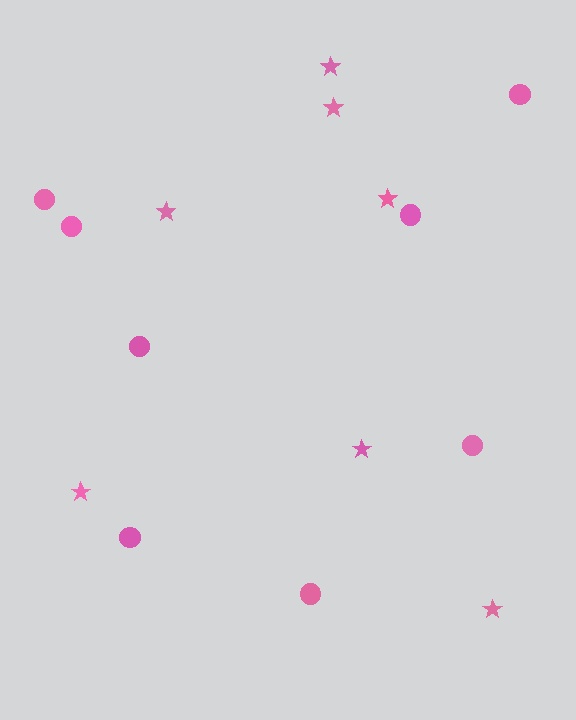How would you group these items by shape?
There are 2 groups: one group of circles (8) and one group of stars (7).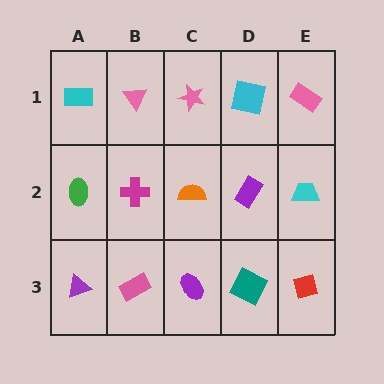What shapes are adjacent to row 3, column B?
A magenta cross (row 2, column B), a purple triangle (row 3, column A), a purple ellipse (row 3, column C).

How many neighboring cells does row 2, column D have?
4.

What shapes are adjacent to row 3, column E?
A cyan trapezoid (row 2, column E), a teal square (row 3, column D).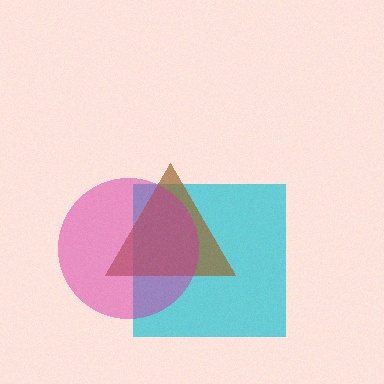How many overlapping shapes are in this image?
There are 3 overlapping shapes in the image.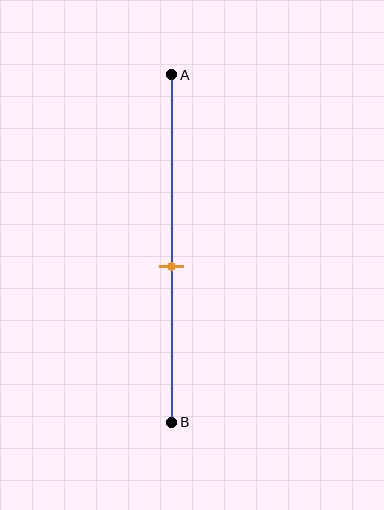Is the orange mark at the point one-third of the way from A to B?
No, the mark is at about 55% from A, not at the 33% one-third point.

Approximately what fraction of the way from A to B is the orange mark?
The orange mark is approximately 55% of the way from A to B.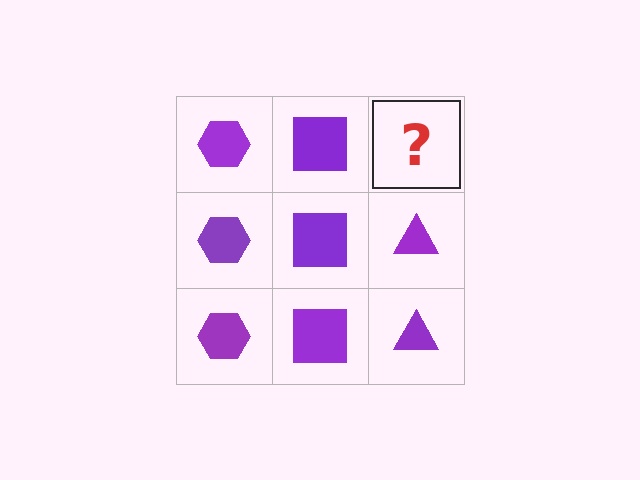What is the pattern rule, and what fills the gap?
The rule is that each column has a consistent shape. The gap should be filled with a purple triangle.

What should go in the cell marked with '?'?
The missing cell should contain a purple triangle.